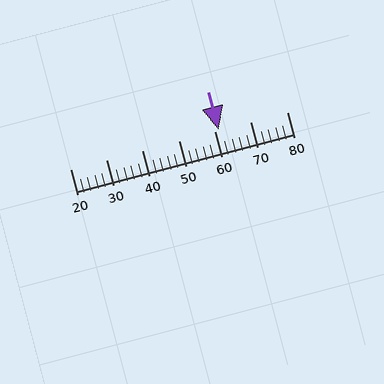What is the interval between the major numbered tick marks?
The major tick marks are spaced 10 units apart.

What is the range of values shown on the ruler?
The ruler shows values from 20 to 80.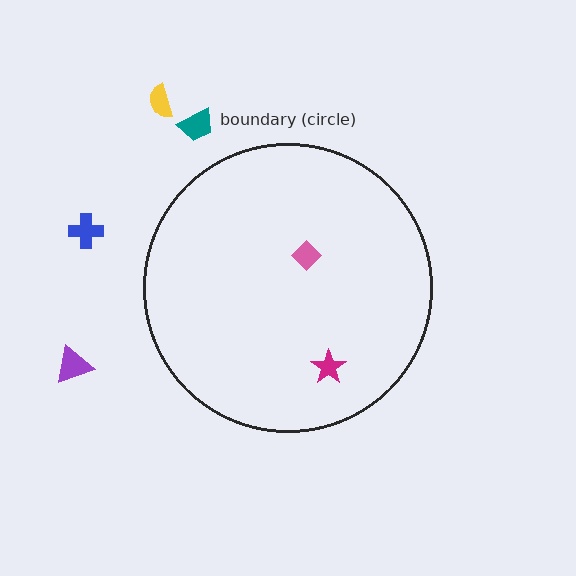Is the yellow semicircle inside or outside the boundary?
Outside.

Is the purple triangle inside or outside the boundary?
Outside.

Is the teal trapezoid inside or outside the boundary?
Outside.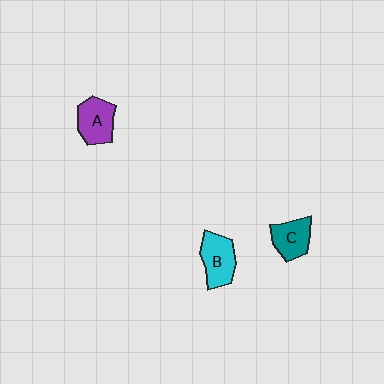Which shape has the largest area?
Shape B (cyan).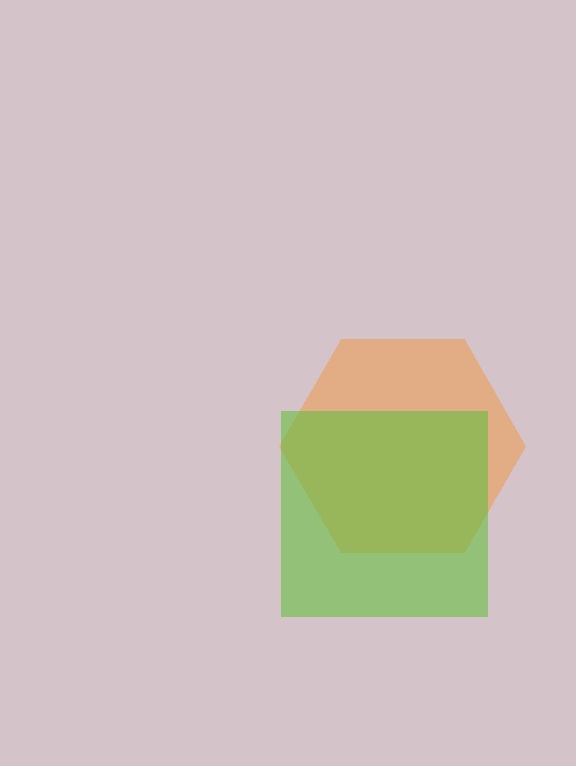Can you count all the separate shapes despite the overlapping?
Yes, there are 2 separate shapes.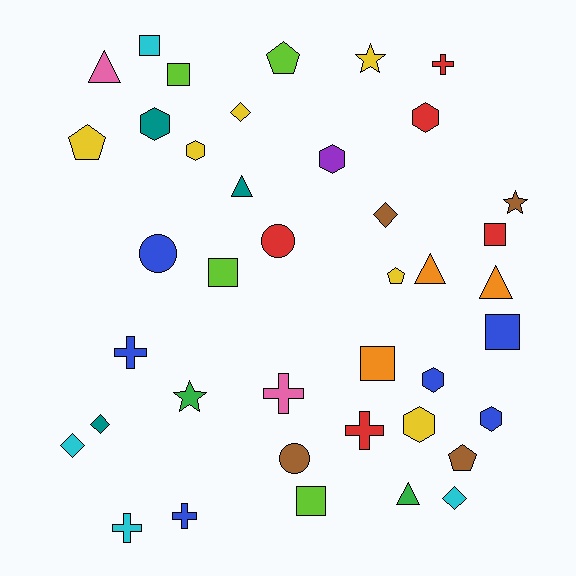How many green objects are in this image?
There are 2 green objects.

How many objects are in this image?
There are 40 objects.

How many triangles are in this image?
There are 5 triangles.